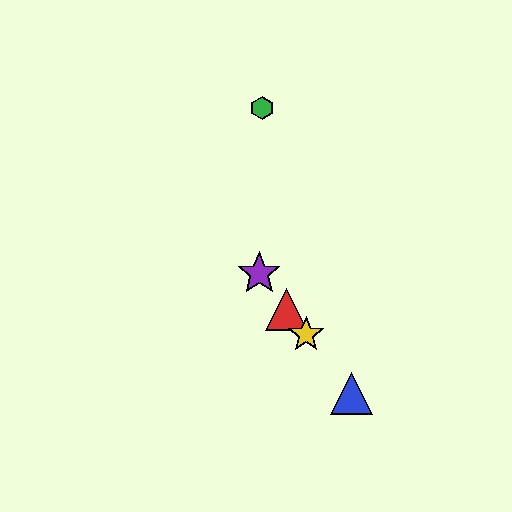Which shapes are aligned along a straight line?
The red triangle, the blue triangle, the yellow star, the purple star are aligned along a straight line.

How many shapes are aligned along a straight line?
4 shapes (the red triangle, the blue triangle, the yellow star, the purple star) are aligned along a straight line.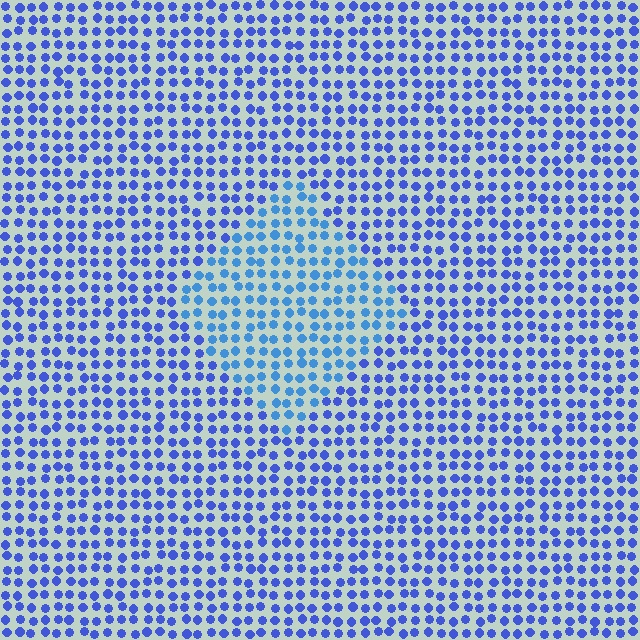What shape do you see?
I see a diamond.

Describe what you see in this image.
The image is filled with small blue elements in a uniform arrangement. A diamond-shaped region is visible where the elements are tinted to a slightly different hue, forming a subtle color boundary.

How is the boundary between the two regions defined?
The boundary is defined purely by a slight shift in hue (about 23 degrees). Spacing, size, and orientation are identical on both sides.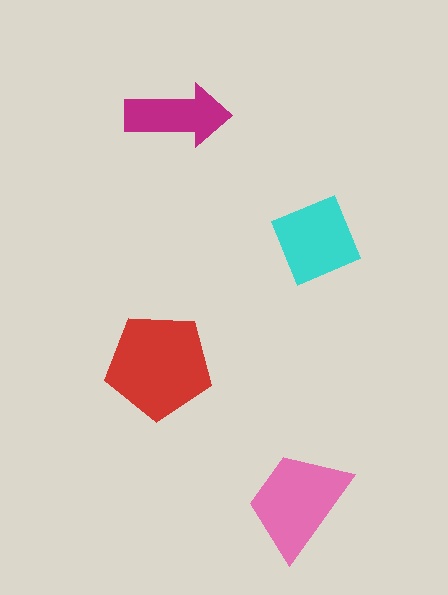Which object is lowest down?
The pink trapezoid is bottommost.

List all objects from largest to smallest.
The red pentagon, the pink trapezoid, the cyan diamond, the magenta arrow.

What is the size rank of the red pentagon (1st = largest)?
1st.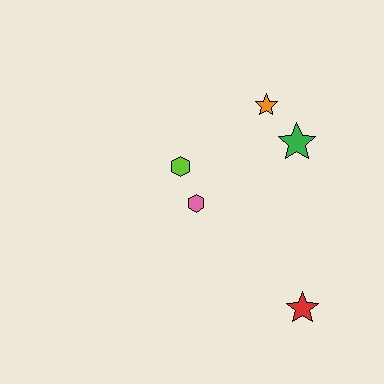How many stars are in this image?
There are 3 stars.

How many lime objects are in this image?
There is 1 lime object.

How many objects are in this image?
There are 5 objects.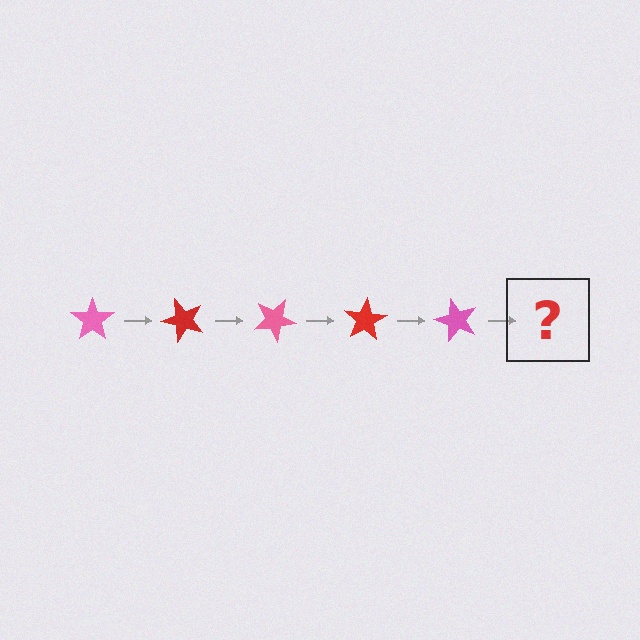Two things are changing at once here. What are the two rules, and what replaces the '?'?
The two rules are that it rotates 50 degrees each step and the color cycles through pink and red. The '?' should be a red star, rotated 250 degrees from the start.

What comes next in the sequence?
The next element should be a red star, rotated 250 degrees from the start.